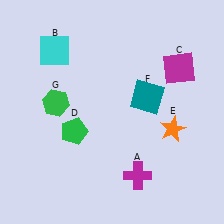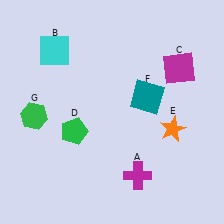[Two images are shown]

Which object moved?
The green hexagon (G) moved left.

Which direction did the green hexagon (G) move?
The green hexagon (G) moved left.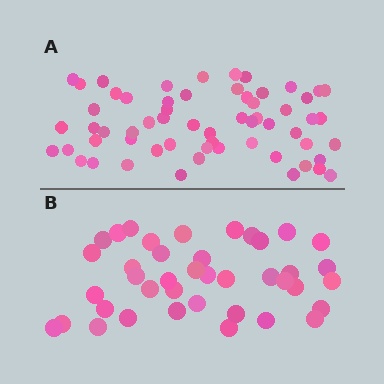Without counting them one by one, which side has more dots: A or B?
Region A (the top region) has more dots.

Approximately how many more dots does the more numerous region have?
Region A has approximately 20 more dots than region B.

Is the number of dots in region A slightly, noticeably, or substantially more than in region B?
Region A has substantially more. The ratio is roughly 1.5 to 1.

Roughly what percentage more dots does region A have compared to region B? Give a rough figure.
About 50% more.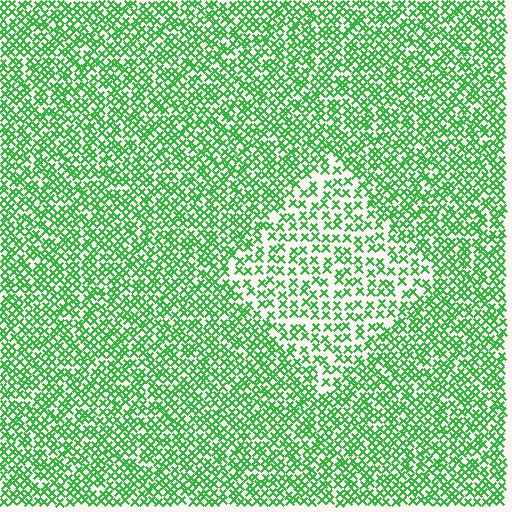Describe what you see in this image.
The image contains small green elements arranged at two different densities. A diamond-shaped region is visible where the elements are less densely packed than the surrounding area.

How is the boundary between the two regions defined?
The boundary is defined by a change in element density (approximately 1.8x ratio). All elements are the same color, size, and shape.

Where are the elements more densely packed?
The elements are more densely packed outside the diamond boundary.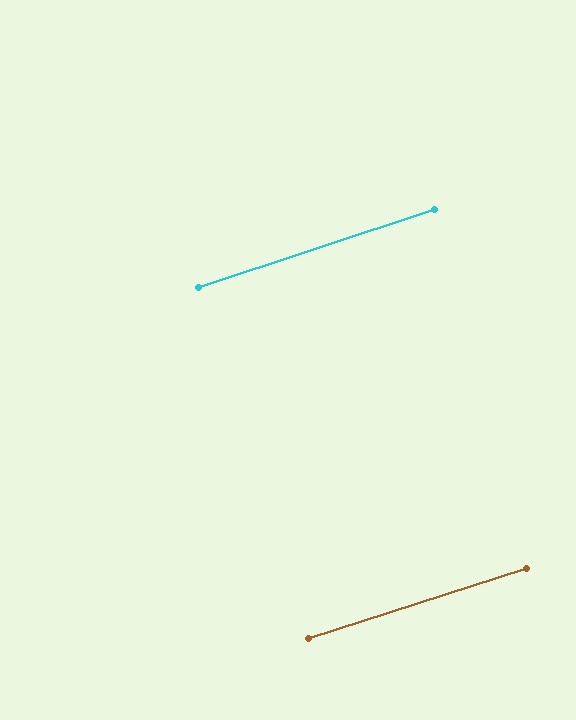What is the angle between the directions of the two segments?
Approximately 1 degree.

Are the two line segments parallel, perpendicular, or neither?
Parallel — their directions differ by only 0.5°.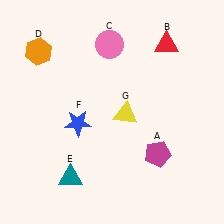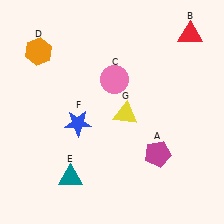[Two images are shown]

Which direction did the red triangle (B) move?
The red triangle (B) moved right.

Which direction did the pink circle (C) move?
The pink circle (C) moved down.